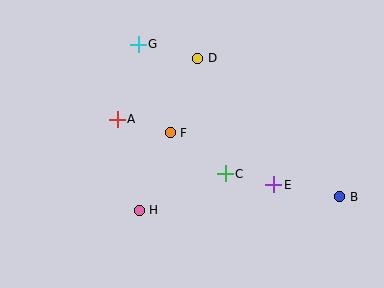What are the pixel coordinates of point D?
Point D is at (198, 58).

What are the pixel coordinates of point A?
Point A is at (117, 119).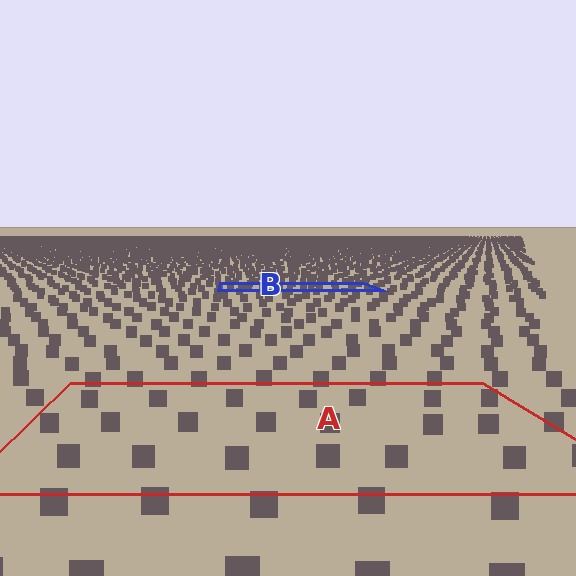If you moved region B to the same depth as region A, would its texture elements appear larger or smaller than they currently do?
They would appear larger. At a closer depth, the same texture elements are projected at a bigger on-screen size.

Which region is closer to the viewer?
Region A is closer. The texture elements there are larger and more spread out.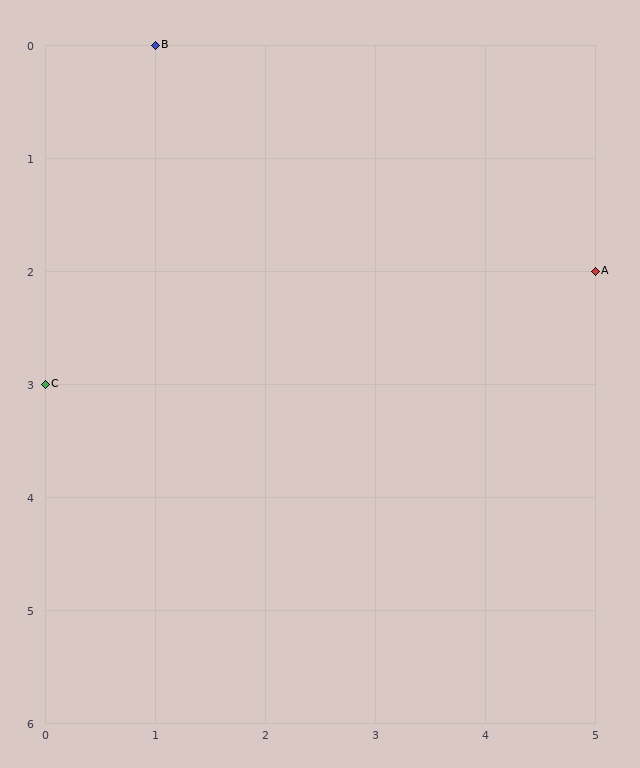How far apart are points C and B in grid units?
Points C and B are 1 column and 3 rows apart (about 3.2 grid units diagonally).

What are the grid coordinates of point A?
Point A is at grid coordinates (5, 2).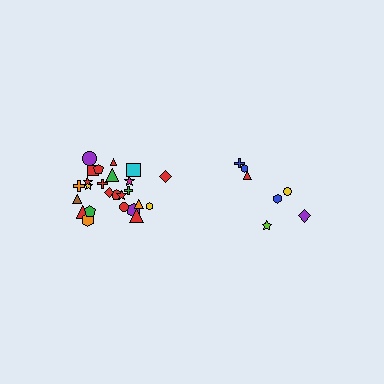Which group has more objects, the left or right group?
The left group.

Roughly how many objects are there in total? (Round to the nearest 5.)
Roughly 30 objects in total.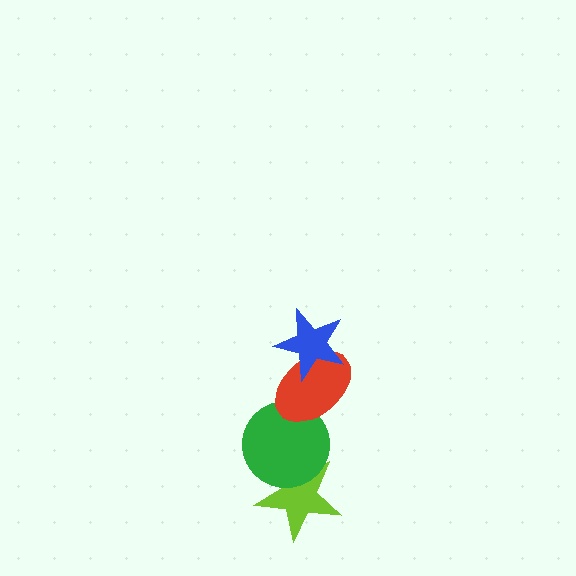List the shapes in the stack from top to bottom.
From top to bottom: the blue star, the red ellipse, the green circle, the lime star.